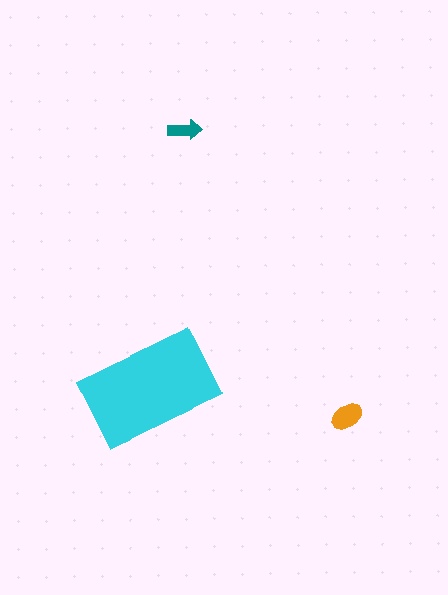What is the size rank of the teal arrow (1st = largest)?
3rd.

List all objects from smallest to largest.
The teal arrow, the orange ellipse, the cyan rectangle.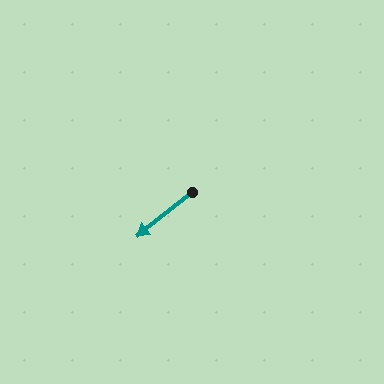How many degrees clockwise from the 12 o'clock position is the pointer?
Approximately 231 degrees.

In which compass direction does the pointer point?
Southwest.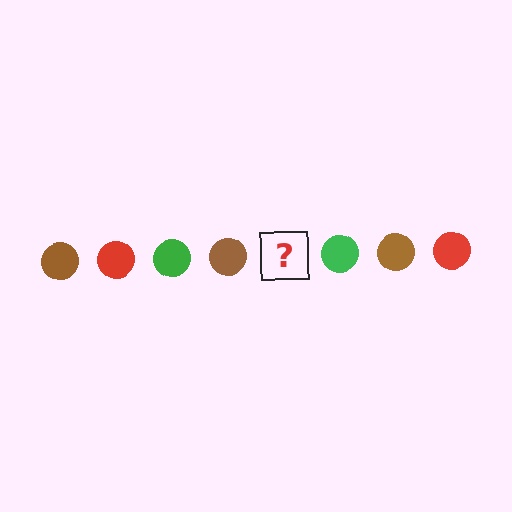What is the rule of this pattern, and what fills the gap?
The rule is that the pattern cycles through brown, red, green circles. The gap should be filled with a red circle.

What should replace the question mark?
The question mark should be replaced with a red circle.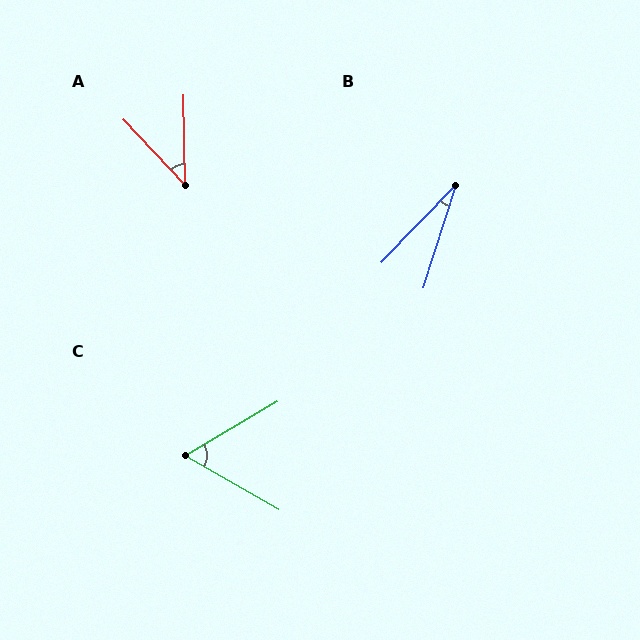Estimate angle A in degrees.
Approximately 42 degrees.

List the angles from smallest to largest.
B (26°), A (42°), C (60°).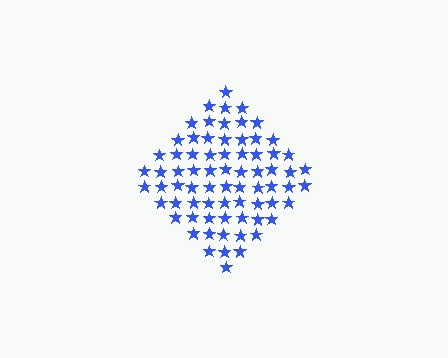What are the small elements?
The small elements are stars.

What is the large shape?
The large shape is a diamond.